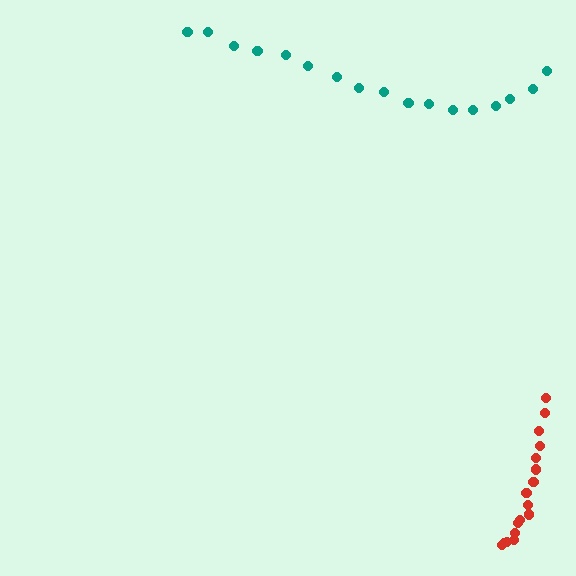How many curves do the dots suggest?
There are 2 distinct paths.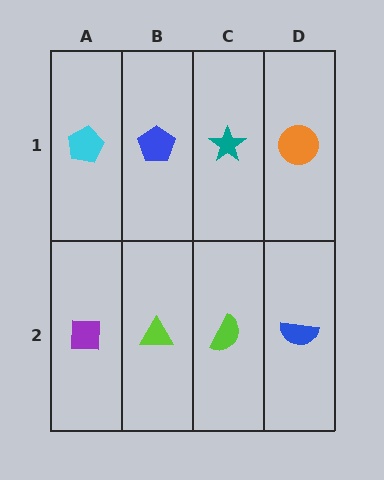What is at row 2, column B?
A lime triangle.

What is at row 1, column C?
A teal star.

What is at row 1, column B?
A blue pentagon.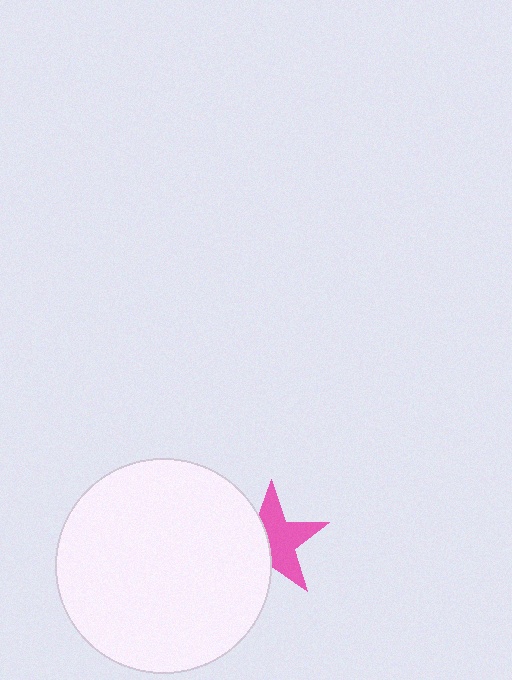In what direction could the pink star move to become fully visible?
The pink star could move right. That would shift it out from behind the white circle entirely.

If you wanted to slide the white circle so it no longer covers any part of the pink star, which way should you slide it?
Slide it left — that is the most direct way to separate the two shapes.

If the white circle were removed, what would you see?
You would see the complete pink star.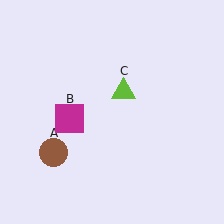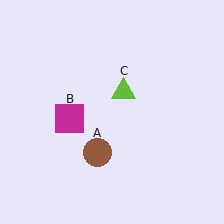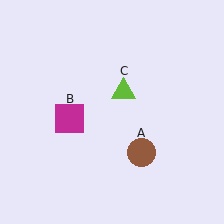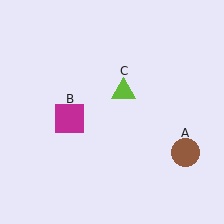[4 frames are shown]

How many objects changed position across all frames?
1 object changed position: brown circle (object A).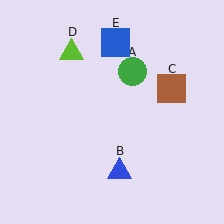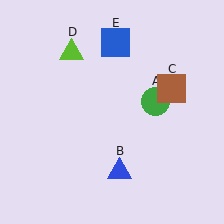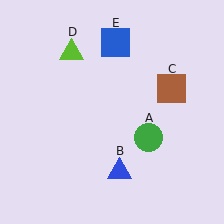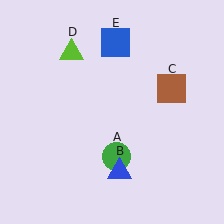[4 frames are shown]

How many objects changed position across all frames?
1 object changed position: green circle (object A).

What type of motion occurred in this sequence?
The green circle (object A) rotated clockwise around the center of the scene.